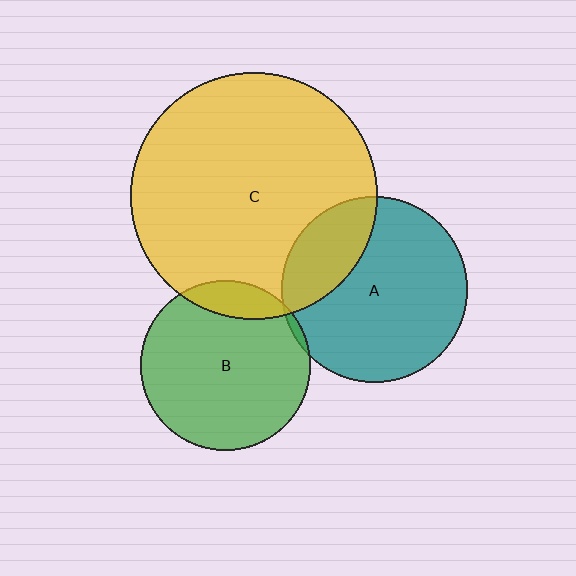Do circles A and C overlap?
Yes.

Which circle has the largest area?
Circle C (yellow).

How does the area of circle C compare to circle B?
Approximately 2.1 times.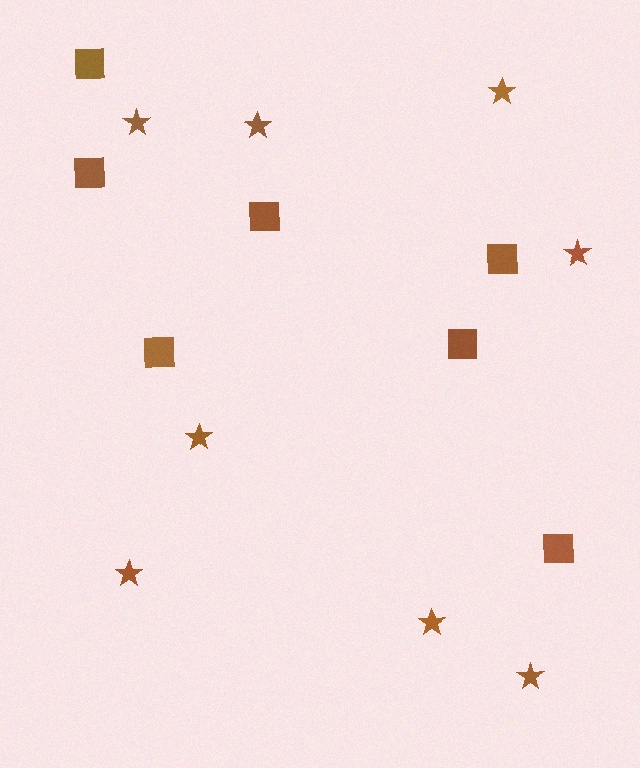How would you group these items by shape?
There are 2 groups: one group of stars (8) and one group of squares (7).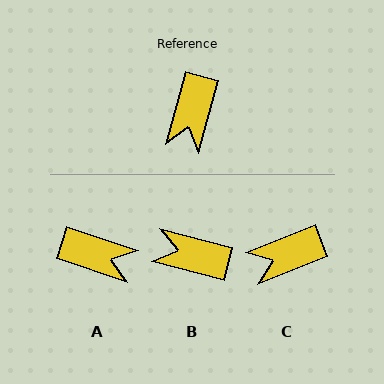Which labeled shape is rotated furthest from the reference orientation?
B, about 89 degrees away.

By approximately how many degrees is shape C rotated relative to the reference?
Approximately 53 degrees clockwise.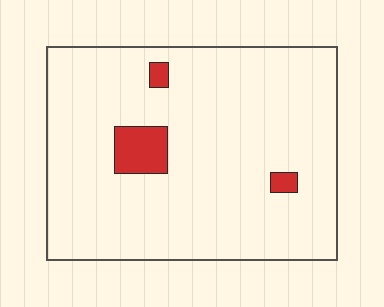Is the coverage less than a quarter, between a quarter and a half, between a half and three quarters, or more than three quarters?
Less than a quarter.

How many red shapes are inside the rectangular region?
3.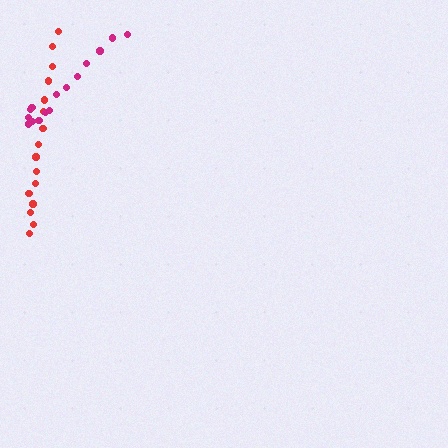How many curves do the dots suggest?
There are 2 distinct paths.